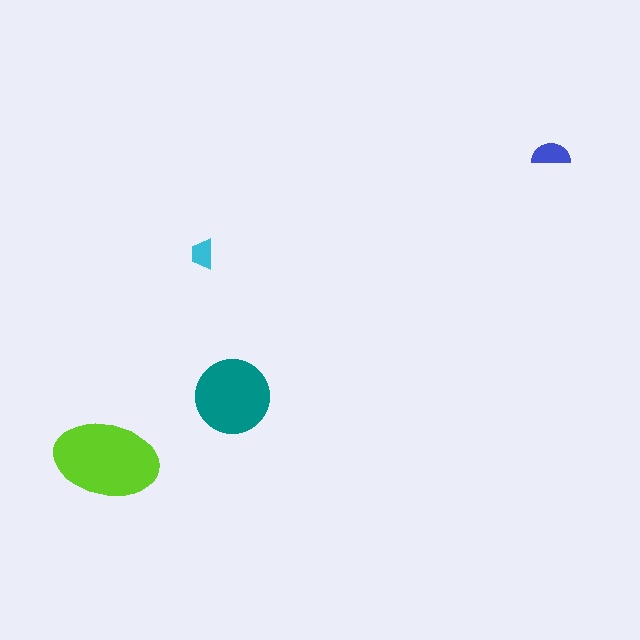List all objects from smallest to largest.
The cyan trapezoid, the blue semicircle, the teal circle, the lime ellipse.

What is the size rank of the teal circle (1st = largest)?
2nd.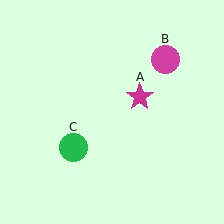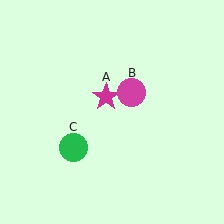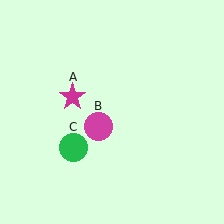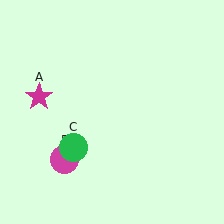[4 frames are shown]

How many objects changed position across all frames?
2 objects changed position: magenta star (object A), magenta circle (object B).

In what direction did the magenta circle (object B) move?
The magenta circle (object B) moved down and to the left.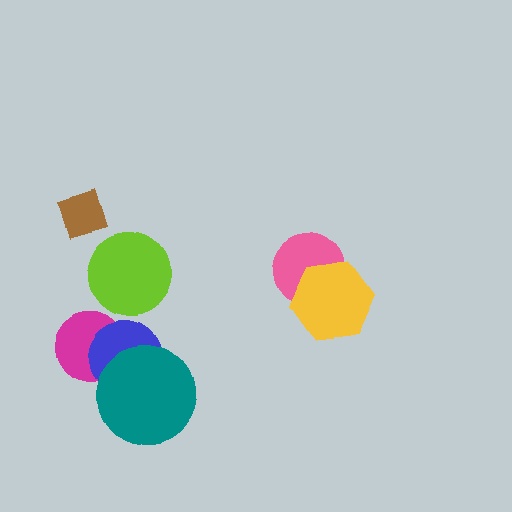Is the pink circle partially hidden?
Yes, it is partially covered by another shape.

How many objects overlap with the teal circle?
2 objects overlap with the teal circle.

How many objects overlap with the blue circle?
2 objects overlap with the blue circle.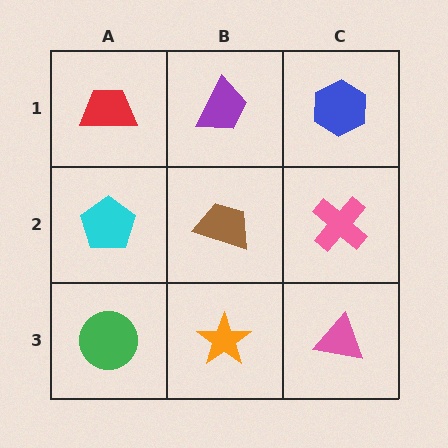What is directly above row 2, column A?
A red trapezoid.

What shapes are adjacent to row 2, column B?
A purple trapezoid (row 1, column B), an orange star (row 3, column B), a cyan pentagon (row 2, column A), a pink cross (row 2, column C).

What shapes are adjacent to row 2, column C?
A blue hexagon (row 1, column C), a pink triangle (row 3, column C), a brown trapezoid (row 2, column B).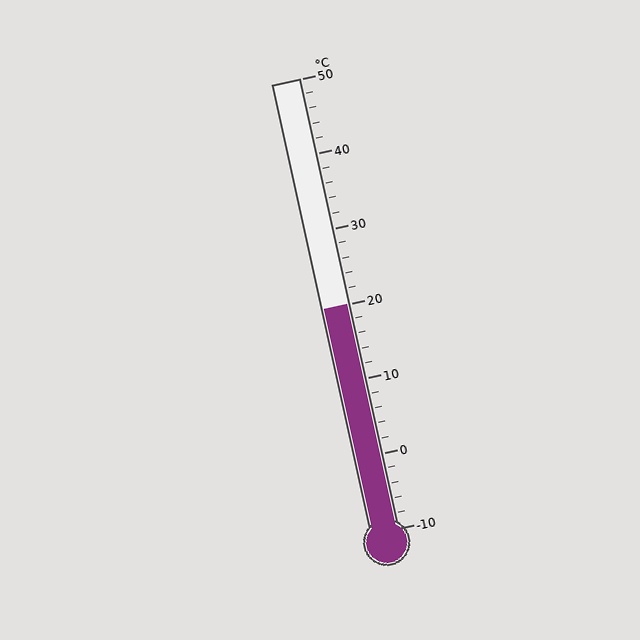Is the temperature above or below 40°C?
The temperature is below 40°C.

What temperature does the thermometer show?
The thermometer shows approximately 20°C.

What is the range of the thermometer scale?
The thermometer scale ranges from -10°C to 50°C.